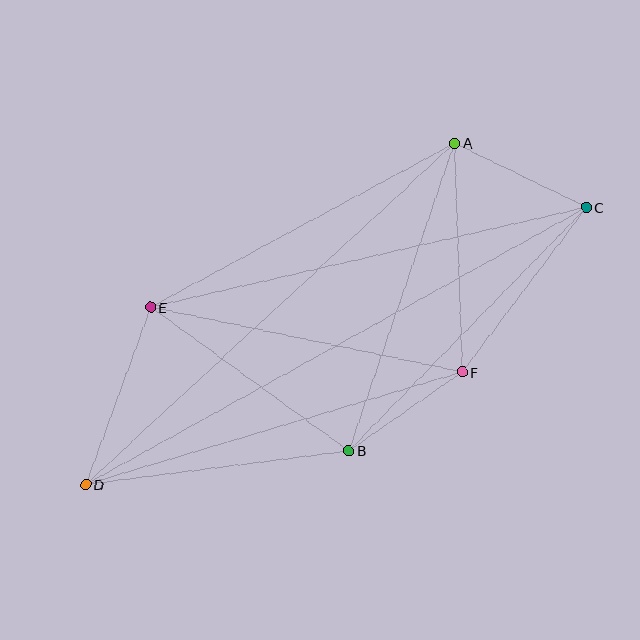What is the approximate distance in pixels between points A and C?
The distance between A and C is approximately 147 pixels.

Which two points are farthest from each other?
Points C and D are farthest from each other.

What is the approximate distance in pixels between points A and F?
The distance between A and F is approximately 229 pixels.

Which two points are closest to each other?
Points B and F are closest to each other.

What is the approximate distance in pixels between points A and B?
The distance between A and B is approximately 325 pixels.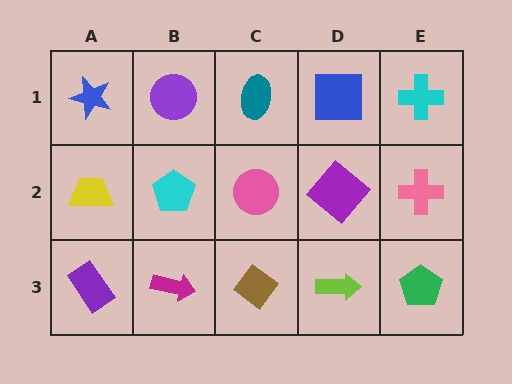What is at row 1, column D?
A blue square.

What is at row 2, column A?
A yellow trapezoid.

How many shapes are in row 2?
5 shapes.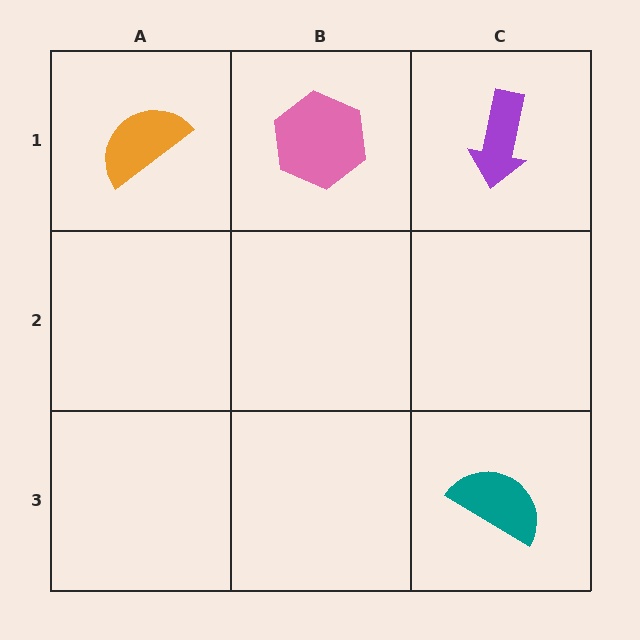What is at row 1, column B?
A pink hexagon.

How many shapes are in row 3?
1 shape.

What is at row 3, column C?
A teal semicircle.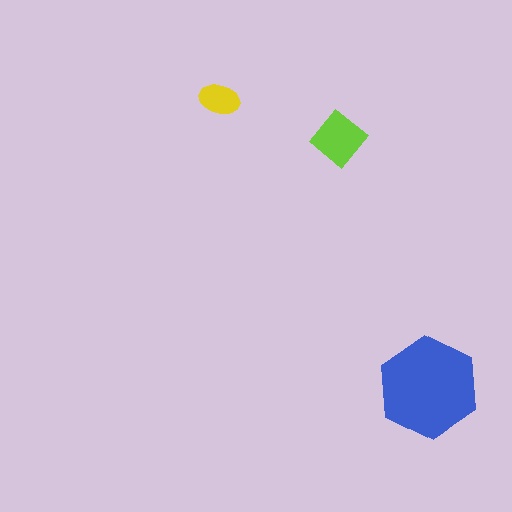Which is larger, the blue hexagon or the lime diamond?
The blue hexagon.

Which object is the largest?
The blue hexagon.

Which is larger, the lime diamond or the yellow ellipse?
The lime diamond.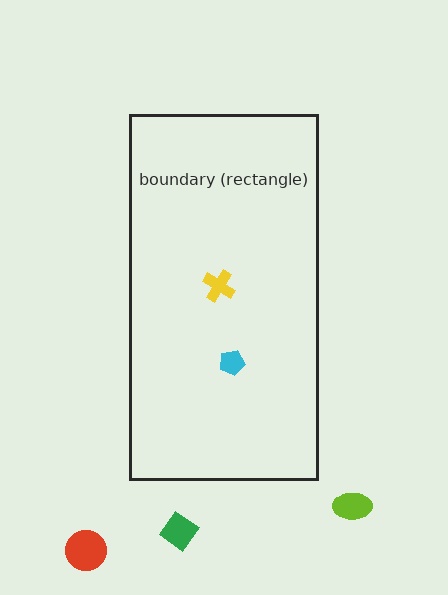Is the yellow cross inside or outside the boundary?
Inside.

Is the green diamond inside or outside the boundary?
Outside.